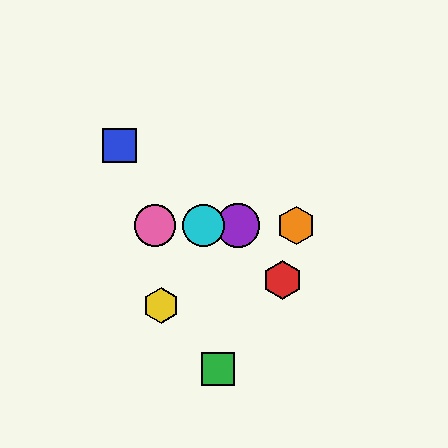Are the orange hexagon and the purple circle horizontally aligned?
Yes, both are at y≈225.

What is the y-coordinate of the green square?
The green square is at y≈369.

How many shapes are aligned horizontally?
4 shapes (the purple circle, the orange hexagon, the cyan circle, the pink circle) are aligned horizontally.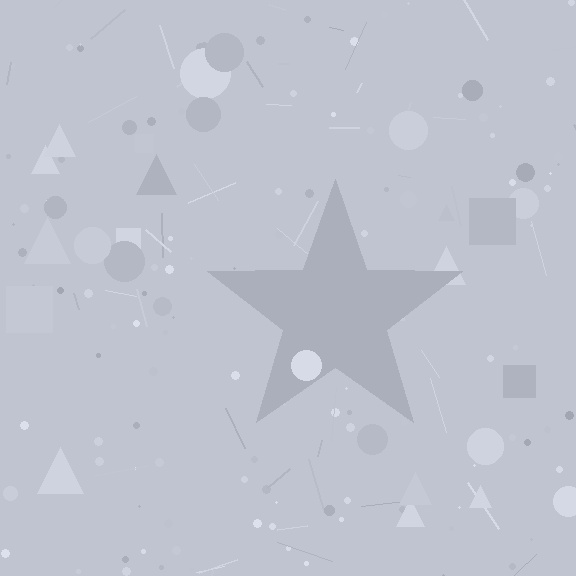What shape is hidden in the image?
A star is hidden in the image.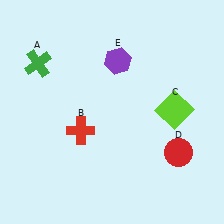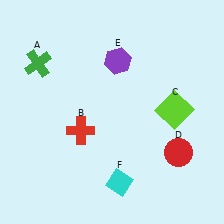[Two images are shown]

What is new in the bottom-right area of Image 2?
A cyan diamond (F) was added in the bottom-right area of Image 2.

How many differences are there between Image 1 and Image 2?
There is 1 difference between the two images.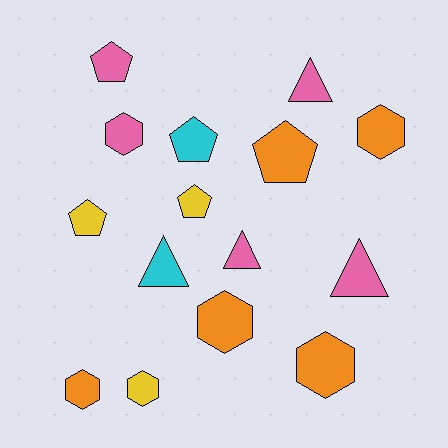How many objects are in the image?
There are 15 objects.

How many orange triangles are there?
There are no orange triangles.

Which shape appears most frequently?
Hexagon, with 6 objects.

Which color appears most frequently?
Pink, with 5 objects.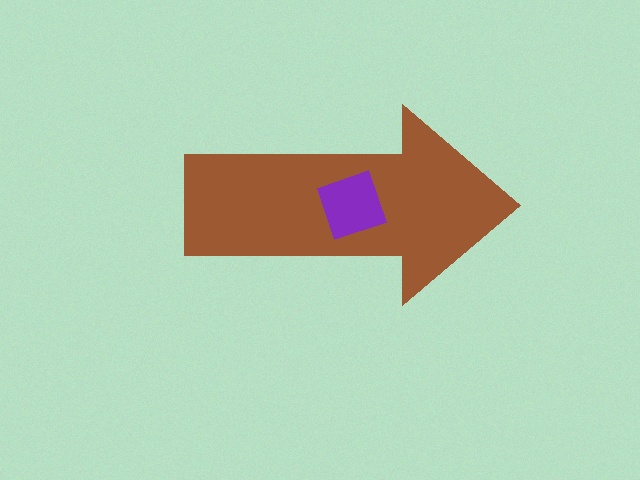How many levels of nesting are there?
2.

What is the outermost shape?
The brown arrow.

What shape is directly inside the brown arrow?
The purple diamond.